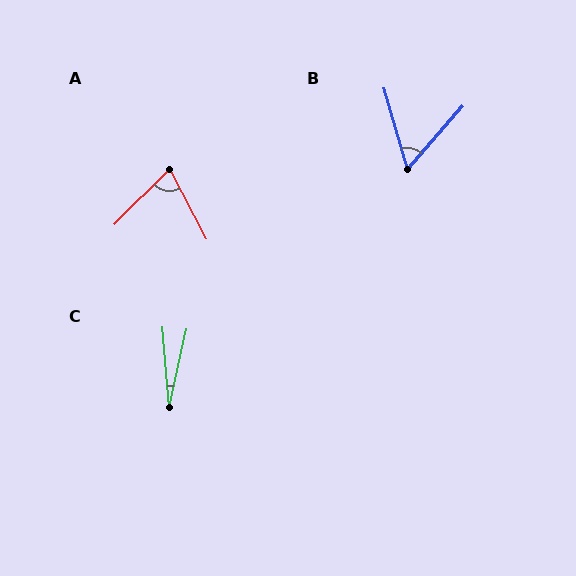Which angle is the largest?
A, at approximately 73 degrees.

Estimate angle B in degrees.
Approximately 57 degrees.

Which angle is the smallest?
C, at approximately 17 degrees.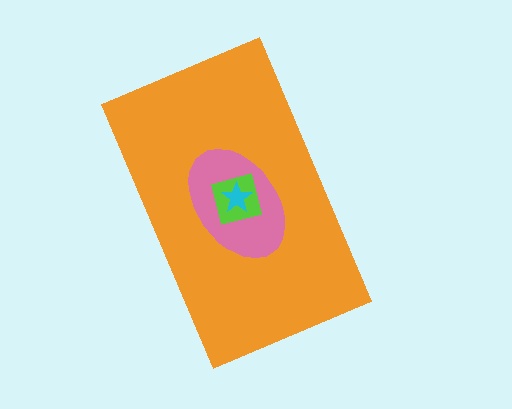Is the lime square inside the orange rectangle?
Yes.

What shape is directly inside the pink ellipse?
The lime square.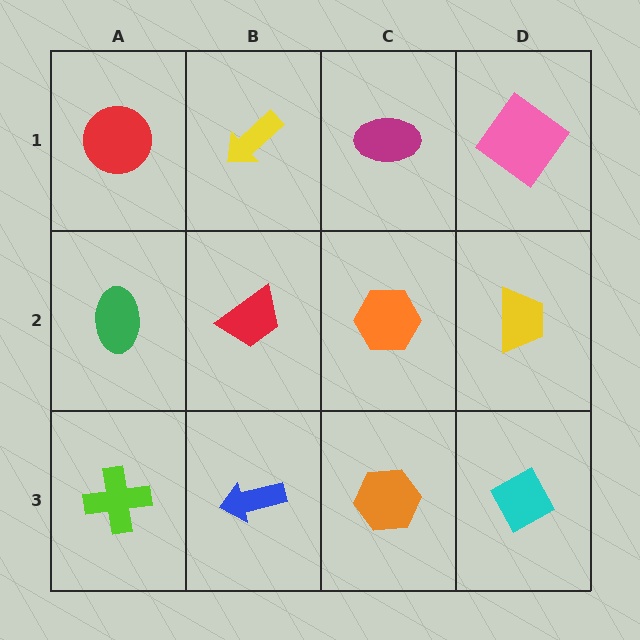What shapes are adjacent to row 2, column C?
A magenta ellipse (row 1, column C), an orange hexagon (row 3, column C), a red trapezoid (row 2, column B), a yellow trapezoid (row 2, column D).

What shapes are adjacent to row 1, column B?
A red trapezoid (row 2, column B), a red circle (row 1, column A), a magenta ellipse (row 1, column C).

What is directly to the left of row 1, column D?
A magenta ellipse.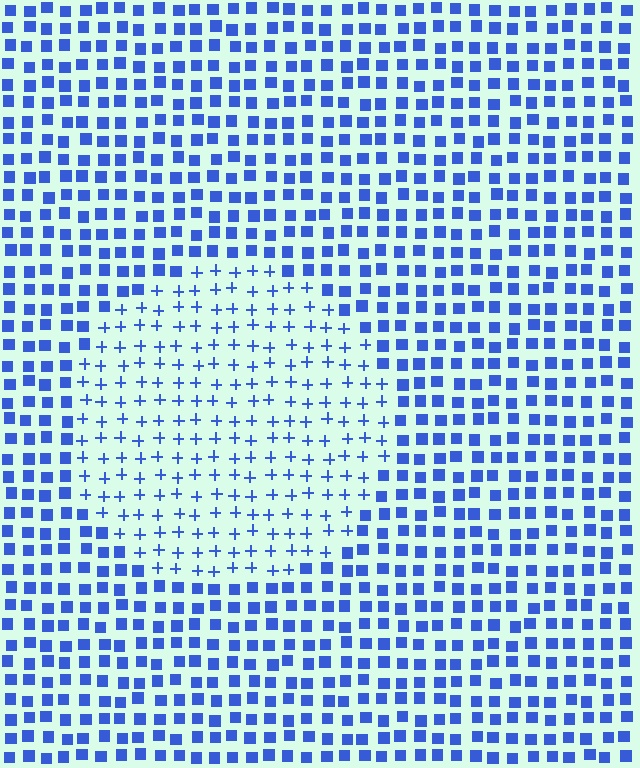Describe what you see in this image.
The image is filled with small blue elements arranged in a uniform grid. A circle-shaped region contains plus signs, while the surrounding area contains squares. The boundary is defined purely by the change in element shape.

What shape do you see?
I see a circle.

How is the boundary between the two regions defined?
The boundary is defined by a change in element shape: plus signs inside vs. squares outside. All elements share the same color and spacing.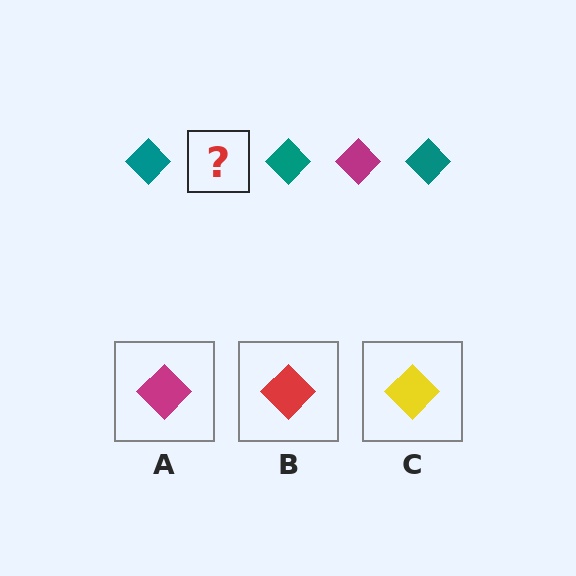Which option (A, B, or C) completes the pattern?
A.